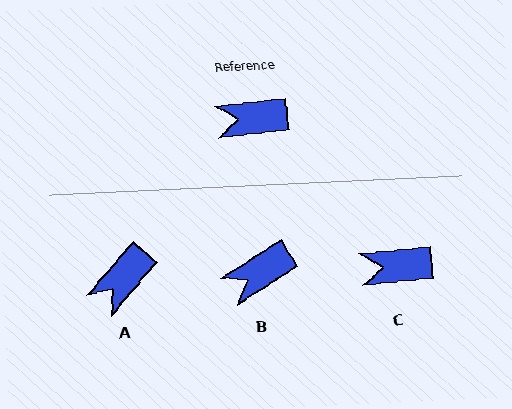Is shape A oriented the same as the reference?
No, it is off by about 44 degrees.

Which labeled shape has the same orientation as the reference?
C.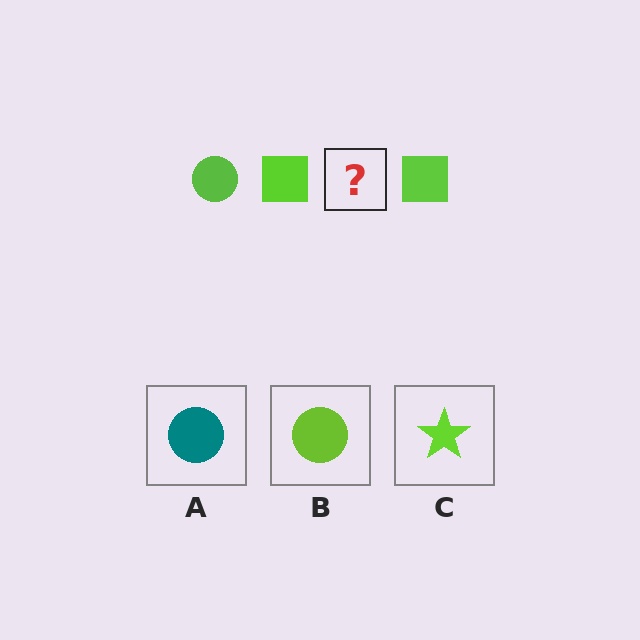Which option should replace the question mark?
Option B.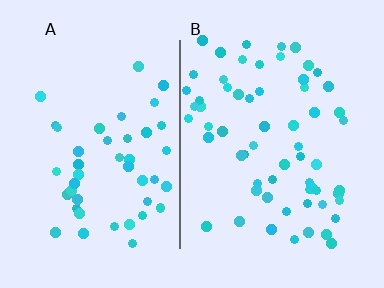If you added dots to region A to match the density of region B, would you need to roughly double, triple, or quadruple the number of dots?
Approximately double.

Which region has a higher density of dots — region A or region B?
B (the right).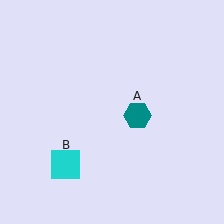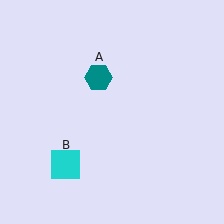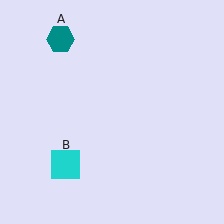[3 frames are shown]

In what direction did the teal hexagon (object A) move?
The teal hexagon (object A) moved up and to the left.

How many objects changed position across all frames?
1 object changed position: teal hexagon (object A).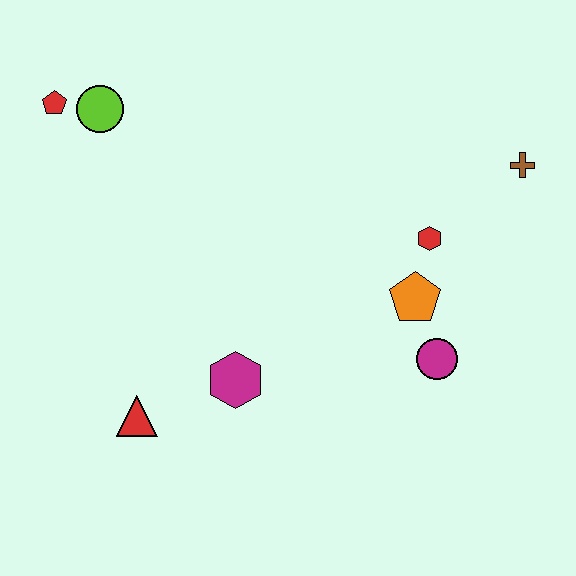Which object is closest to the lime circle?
The red pentagon is closest to the lime circle.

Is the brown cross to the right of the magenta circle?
Yes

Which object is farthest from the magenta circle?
The red pentagon is farthest from the magenta circle.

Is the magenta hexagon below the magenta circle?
Yes